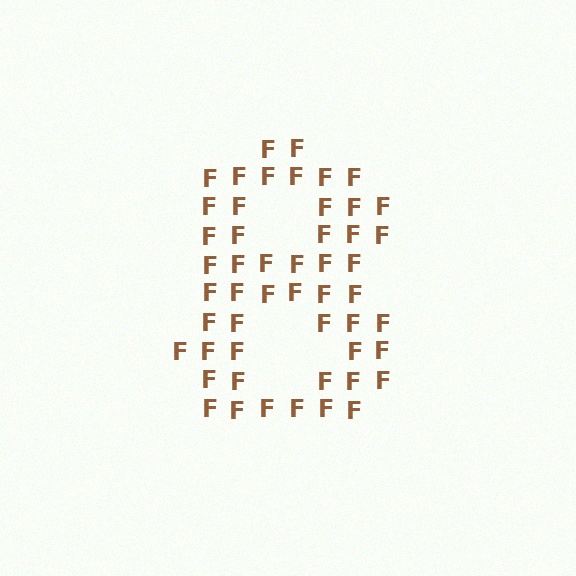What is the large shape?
The large shape is the digit 8.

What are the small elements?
The small elements are letter F's.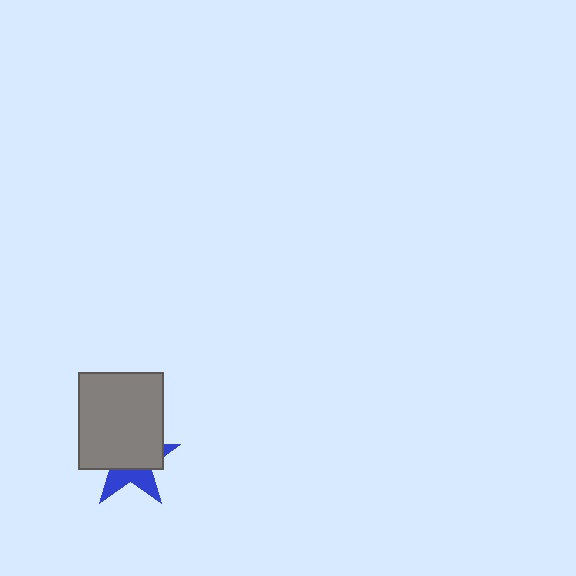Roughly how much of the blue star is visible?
A small part of it is visible (roughly 37%).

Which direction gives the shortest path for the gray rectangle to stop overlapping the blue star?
Moving up gives the shortest separation.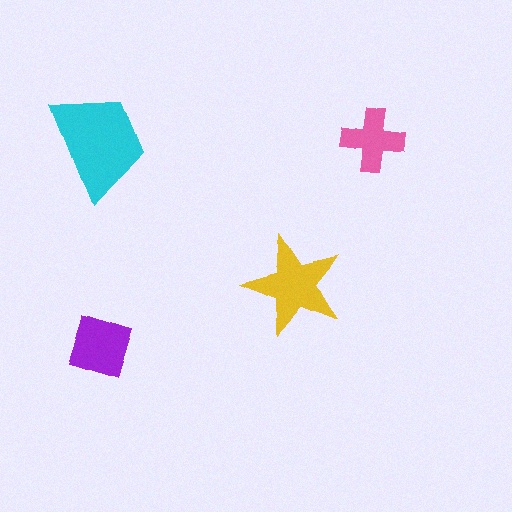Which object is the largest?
The cyan trapezoid.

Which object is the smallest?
The pink cross.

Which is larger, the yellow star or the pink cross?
The yellow star.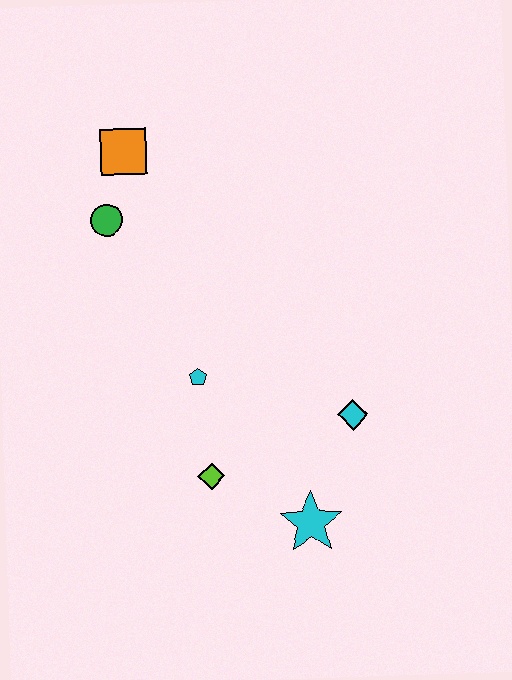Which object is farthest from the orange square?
The cyan star is farthest from the orange square.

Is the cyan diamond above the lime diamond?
Yes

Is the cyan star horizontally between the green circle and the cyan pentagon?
No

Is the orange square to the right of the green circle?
Yes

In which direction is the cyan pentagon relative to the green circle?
The cyan pentagon is below the green circle.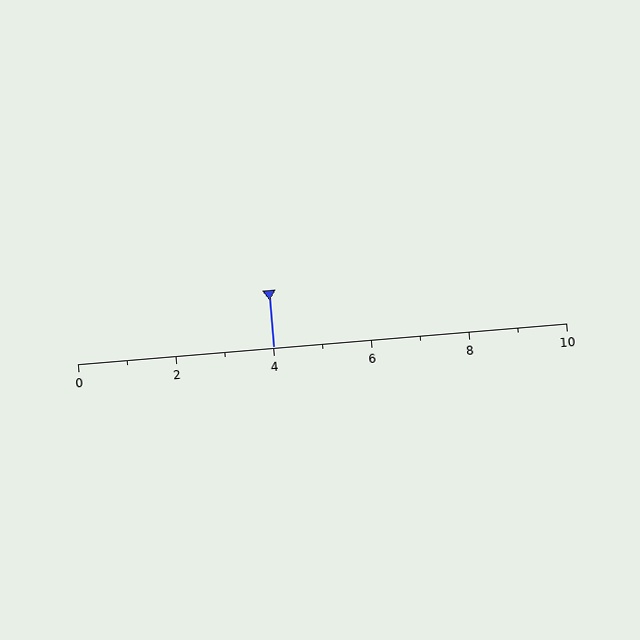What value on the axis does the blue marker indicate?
The marker indicates approximately 4.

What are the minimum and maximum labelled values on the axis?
The axis runs from 0 to 10.